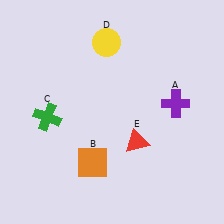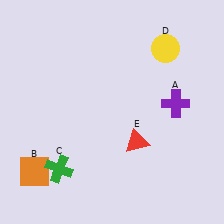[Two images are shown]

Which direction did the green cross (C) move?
The green cross (C) moved down.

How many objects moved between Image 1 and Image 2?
3 objects moved between the two images.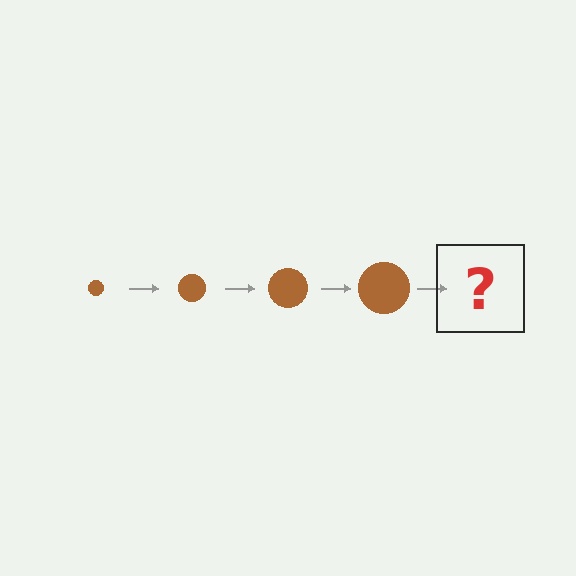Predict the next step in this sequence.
The next step is a brown circle, larger than the previous one.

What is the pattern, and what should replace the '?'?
The pattern is that the circle gets progressively larger each step. The '?' should be a brown circle, larger than the previous one.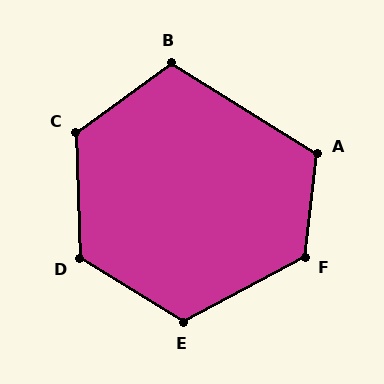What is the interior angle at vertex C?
Approximately 124 degrees (obtuse).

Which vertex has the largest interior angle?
F, at approximately 125 degrees.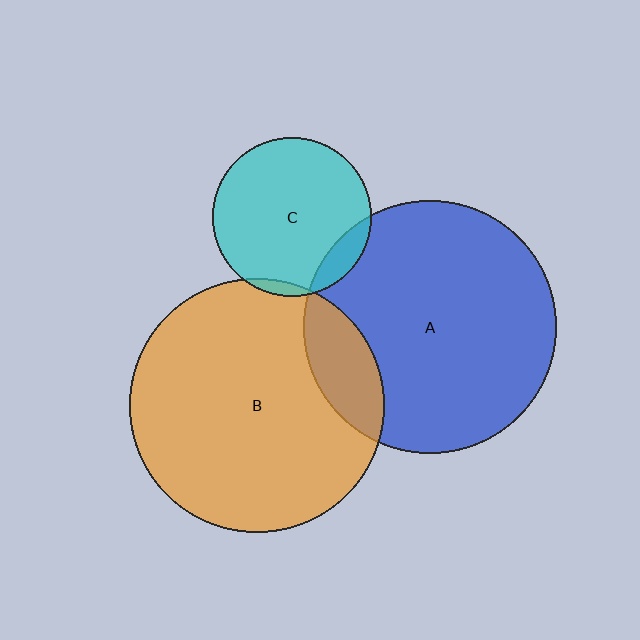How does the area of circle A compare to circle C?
Approximately 2.5 times.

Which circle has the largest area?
Circle B (orange).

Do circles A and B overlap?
Yes.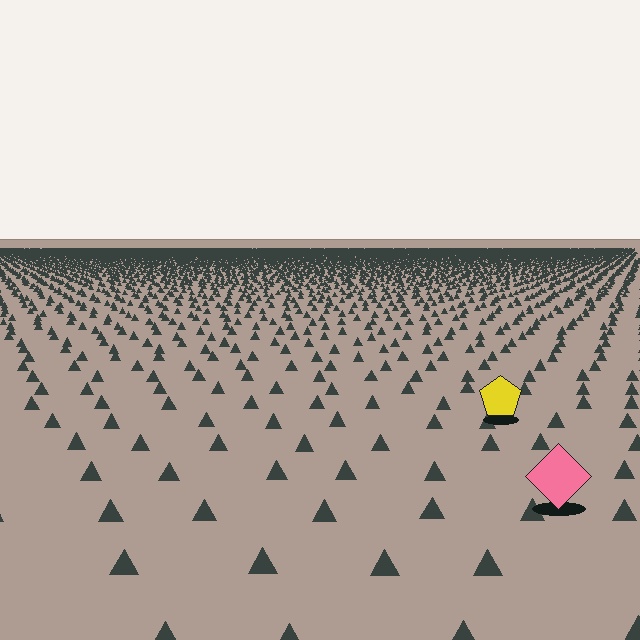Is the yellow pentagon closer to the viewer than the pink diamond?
No. The pink diamond is closer — you can tell from the texture gradient: the ground texture is coarser near it.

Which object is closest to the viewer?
The pink diamond is closest. The texture marks near it are larger and more spread out.